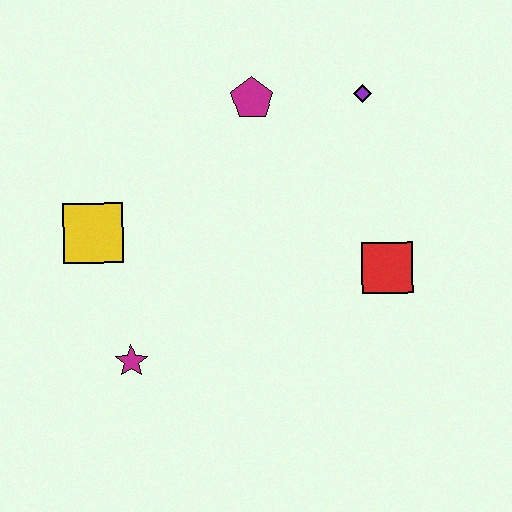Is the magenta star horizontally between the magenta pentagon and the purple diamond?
No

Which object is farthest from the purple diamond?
The magenta star is farthest from the purple diamond.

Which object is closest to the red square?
The purple diamond is closest to the red square.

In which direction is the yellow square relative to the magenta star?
The yellow square is above the magenta star.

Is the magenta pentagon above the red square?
Yes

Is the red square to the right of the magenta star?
Yes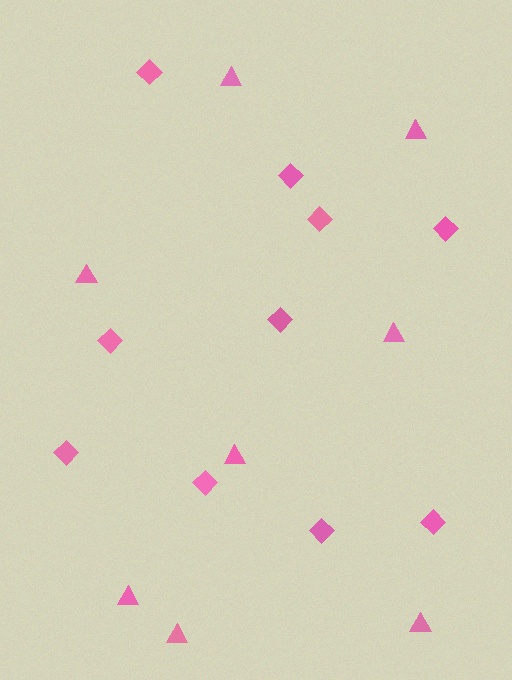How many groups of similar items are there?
There are 2 groups: one group of triangles (8) and one group of diamonds (10).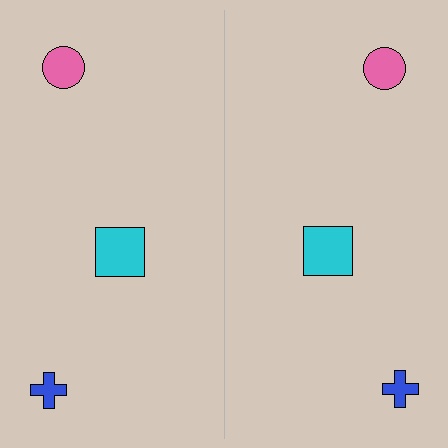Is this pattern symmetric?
Yes, this pattern has bilateral (reflection) symmetry.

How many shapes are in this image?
There are 6 shapes in this image.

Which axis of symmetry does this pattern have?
The pattern has a vertical axis of symmetry running through the center of the image.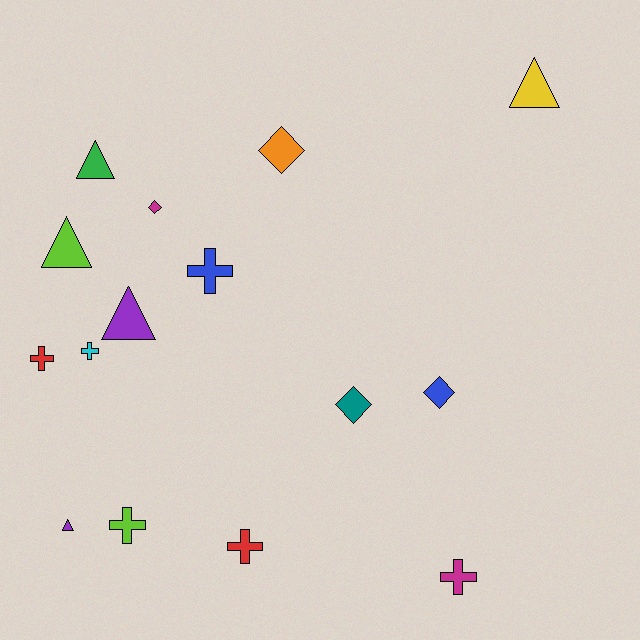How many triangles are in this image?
There are 5 triangles.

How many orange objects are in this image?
There is 1 orange object.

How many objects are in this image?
There are 15 objects.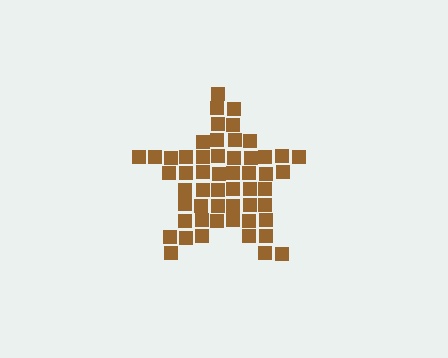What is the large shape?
The large shape is a star.